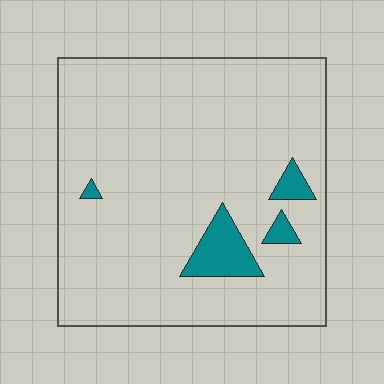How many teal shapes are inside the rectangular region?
4.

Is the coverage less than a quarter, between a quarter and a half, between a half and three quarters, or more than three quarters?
Less than a quarter.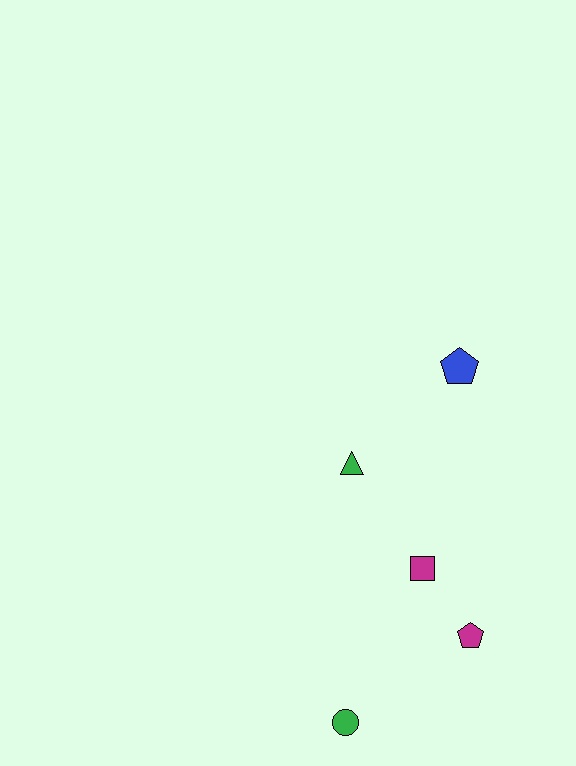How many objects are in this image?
There are 5 objects.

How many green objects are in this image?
There are 2 green objects.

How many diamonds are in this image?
There are no diamonds.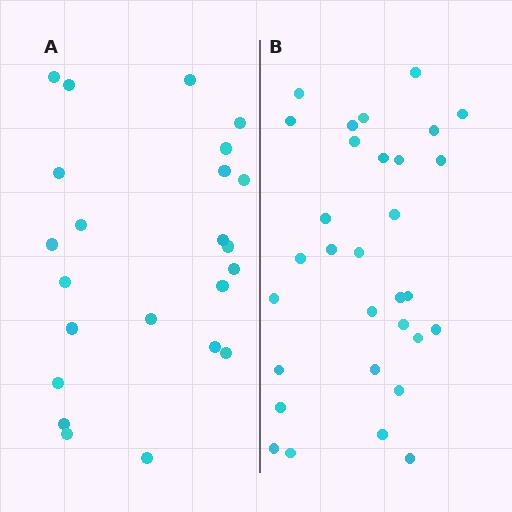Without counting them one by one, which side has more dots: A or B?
Region B (the right region) has more dots.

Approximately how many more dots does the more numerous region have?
Region B has roughly 8 or so more dots than region A.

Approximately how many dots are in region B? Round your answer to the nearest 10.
About 30 dots. (The exact count is 31, which rounds to 30.)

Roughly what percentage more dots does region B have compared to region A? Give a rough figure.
About 35% more.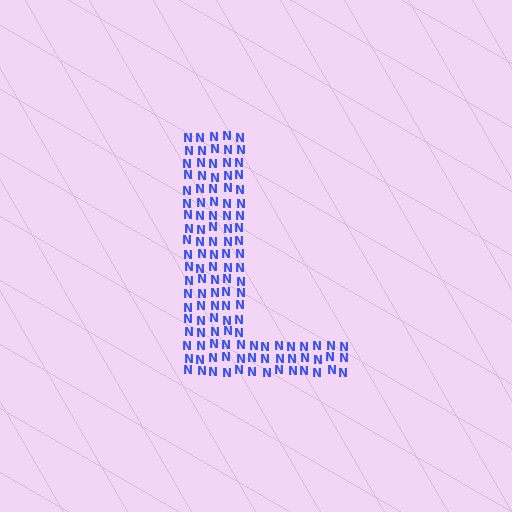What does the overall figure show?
The overall figure shows the letter L.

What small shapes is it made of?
It is made of small letter N's.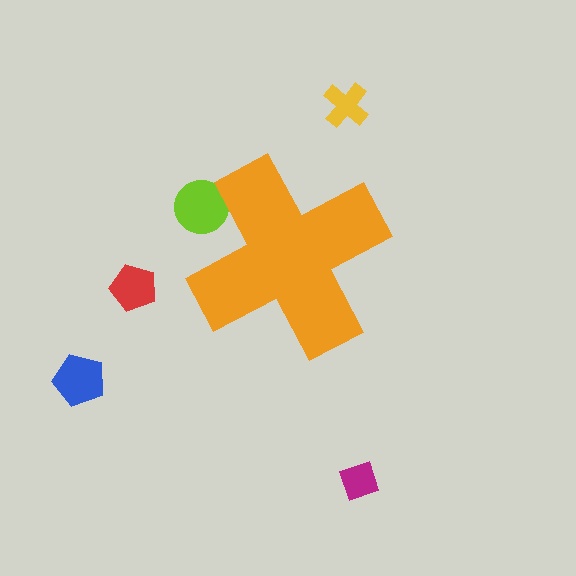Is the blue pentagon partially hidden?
No, the blue pentagon is fully visible.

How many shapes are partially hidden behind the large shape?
1 shape is partially hidden.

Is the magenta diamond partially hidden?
No, the magenta diamond is fully visible.